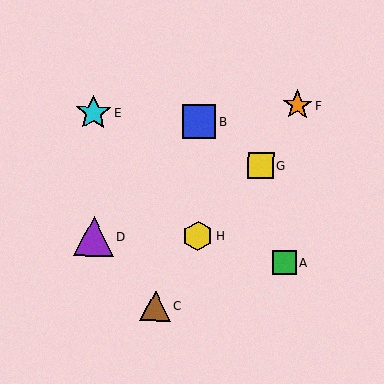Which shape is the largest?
The purple triangle (labeled D) is the largest.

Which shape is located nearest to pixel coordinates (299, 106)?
The orange star (labeled F) at (298, 105) is nearest to that location.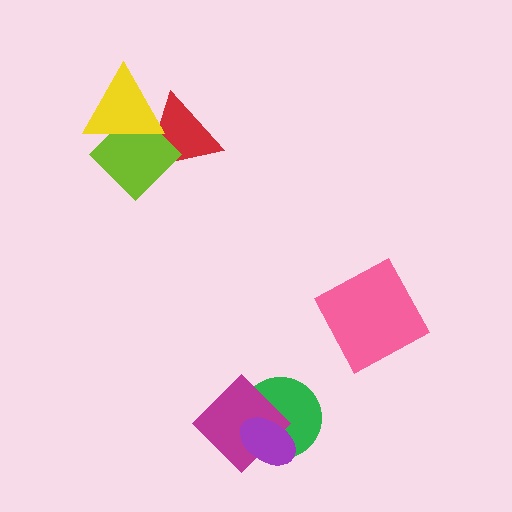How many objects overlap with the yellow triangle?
2 objects overlap with the yellow triangle.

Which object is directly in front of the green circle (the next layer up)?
The magenta diamond is directly in front of the green circle.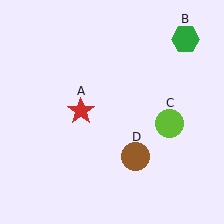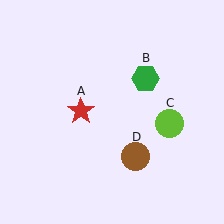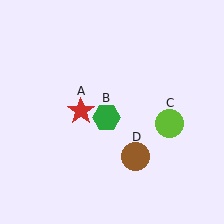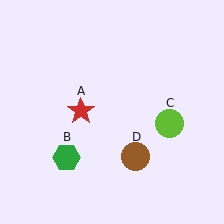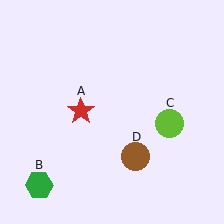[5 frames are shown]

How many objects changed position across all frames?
1 object changed position: green hexagon (object B).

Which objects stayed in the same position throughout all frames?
Red star (object A) and lime circle (object C) and brown circle (object D) remained stationary.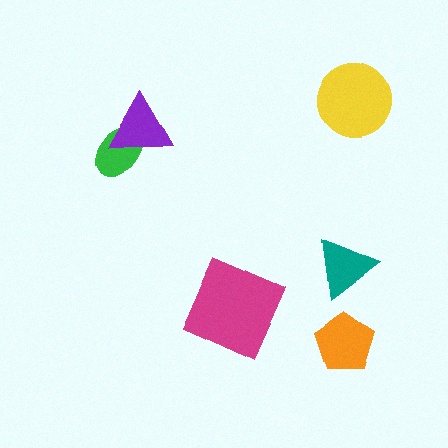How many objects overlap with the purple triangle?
1 object overlaps with the purple triangle.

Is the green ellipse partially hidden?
Yes, it is partially covered by another shape.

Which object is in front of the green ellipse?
The purple triangle is in front of the green ellipse.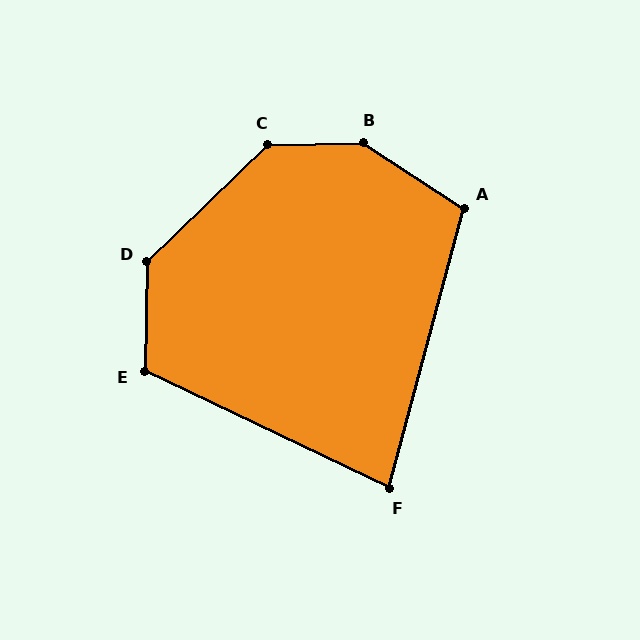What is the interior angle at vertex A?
Approximately 108 degrees (obtuse).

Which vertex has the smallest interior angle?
F, at approximately 79 degrees.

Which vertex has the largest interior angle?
B, at approximately 145 degrees.